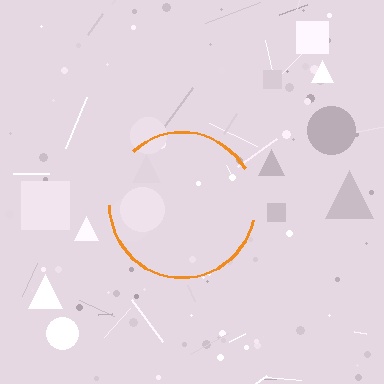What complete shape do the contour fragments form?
The contour fragments form a circle.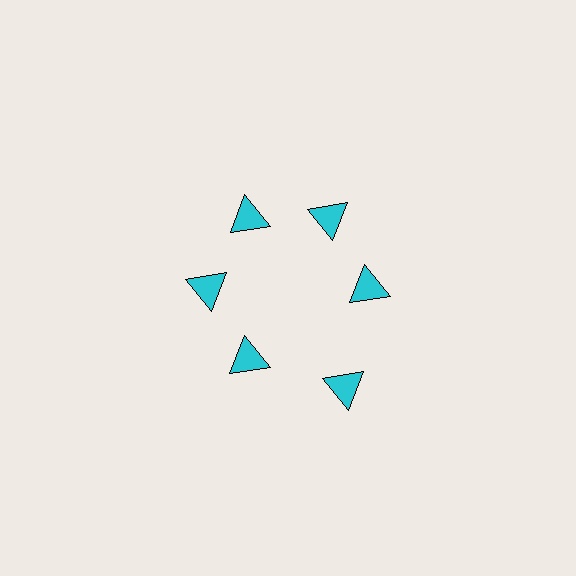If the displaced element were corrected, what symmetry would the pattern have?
It would have 6-fold rotational symmetry — the pattern would map onto itself every 60 degrees.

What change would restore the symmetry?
The symmetry would be restored by moving it inward, back onto the ring so that all 6 triangles sit at equal angles and equal distance from the center.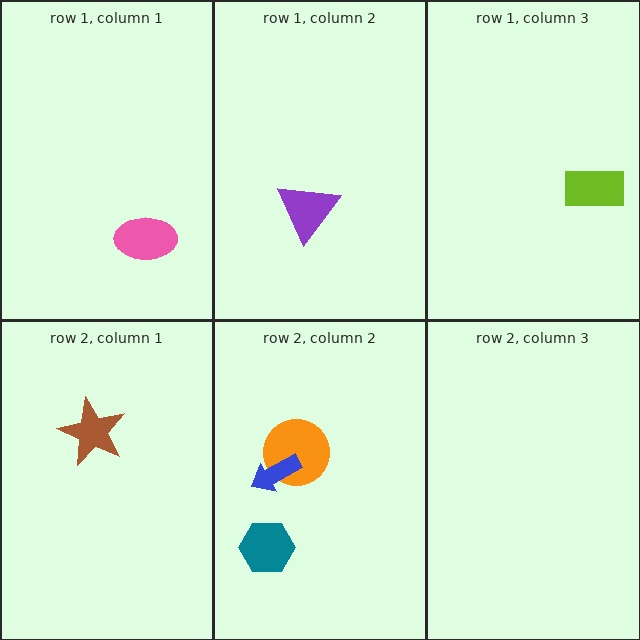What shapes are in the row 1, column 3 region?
The lime rectangle.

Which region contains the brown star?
The row 2, column 1 region.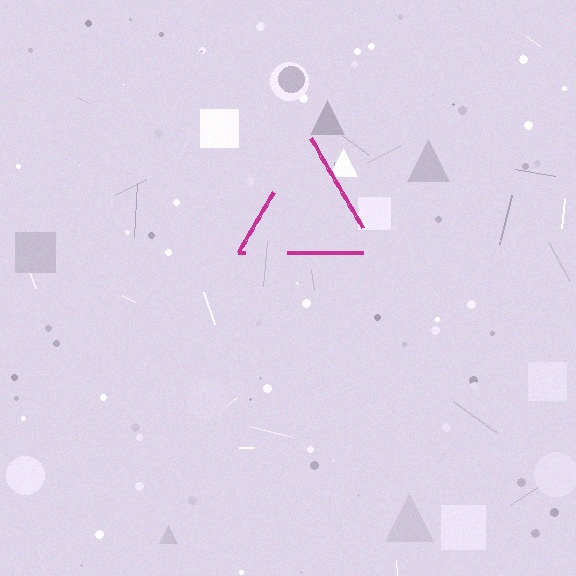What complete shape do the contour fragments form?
The contour fragments form a triangle.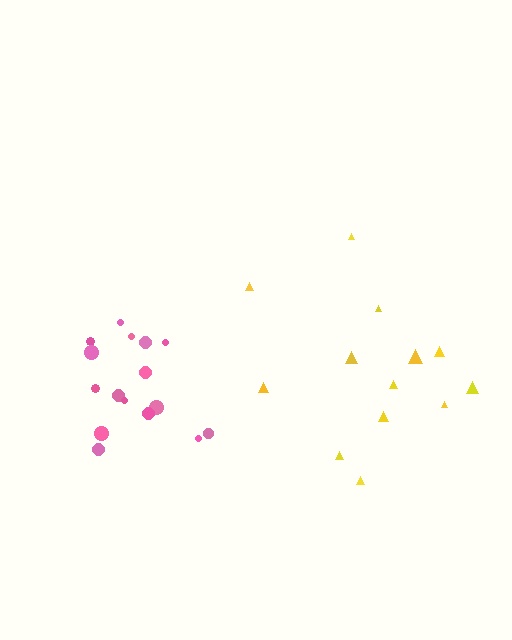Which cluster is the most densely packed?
Pink.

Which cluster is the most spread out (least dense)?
Yellow.